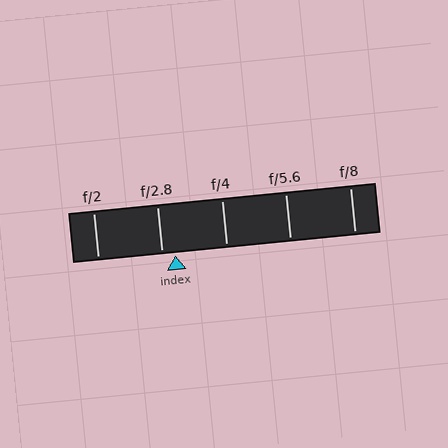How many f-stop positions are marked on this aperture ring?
There are 5 f-stop positions marked.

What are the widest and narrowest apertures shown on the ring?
The widest aperture shown is f/2 and the narrowest is f/8.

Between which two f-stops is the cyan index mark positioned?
The index mark is between f/2.8 and f/4.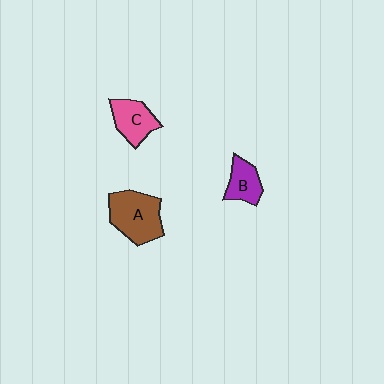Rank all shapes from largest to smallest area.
From largest to smallest: A (brown), C (pink), B (purple).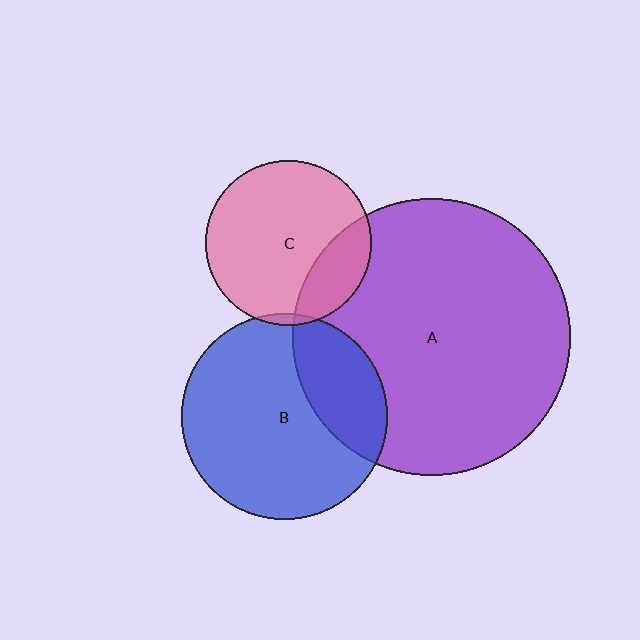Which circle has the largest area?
Circle A (purple).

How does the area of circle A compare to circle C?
Approximately 2.8 times.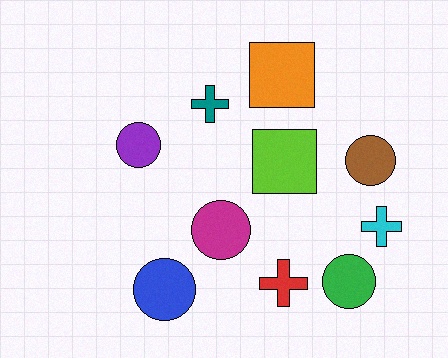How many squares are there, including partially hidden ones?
There are 2 squares.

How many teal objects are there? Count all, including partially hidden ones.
There is 1 teal object.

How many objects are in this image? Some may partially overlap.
There are 10 objects.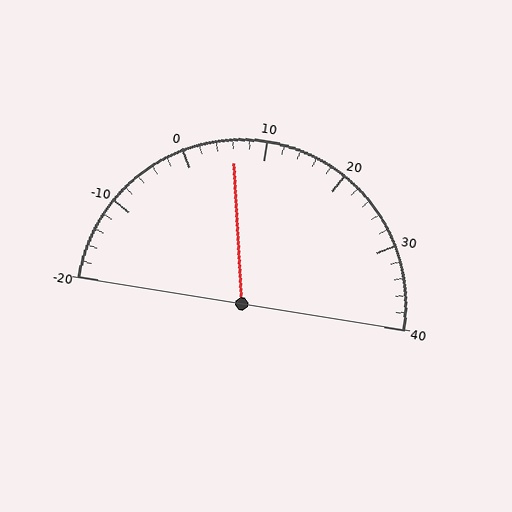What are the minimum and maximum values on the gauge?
The gauge ranges from -20 to 40.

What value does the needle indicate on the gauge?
The needle indicates approximately 6.